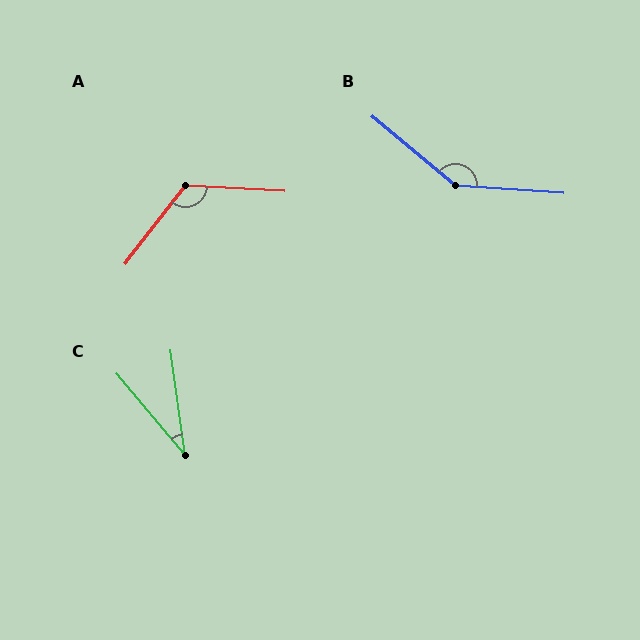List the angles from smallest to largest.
C (32°), A (125°), B (144°).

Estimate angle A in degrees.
Approximately 125 degrees.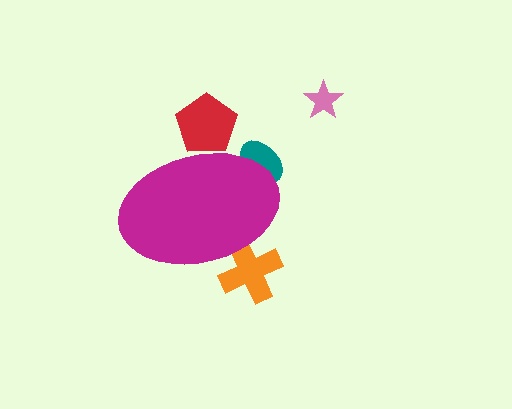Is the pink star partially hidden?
No, the pink star is fully visible.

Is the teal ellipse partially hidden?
Yes, the teal ellipse is partially hidden behind the magenta ellipse.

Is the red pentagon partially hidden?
Yes, the red pentagon is partially hidden behind the magenta ellipse.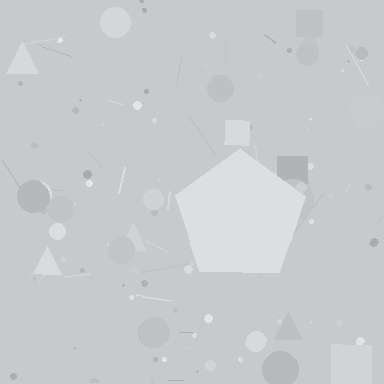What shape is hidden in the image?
A pentagon is hidden in the image.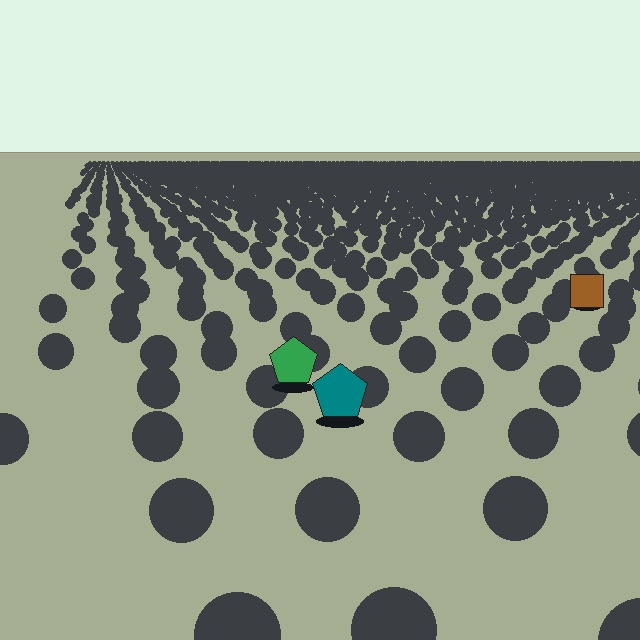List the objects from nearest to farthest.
From nearest to farthest: the teal pentagon, the green pentagon, the brown square.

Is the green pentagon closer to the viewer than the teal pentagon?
No. The teal pentagon is closer — you can tell from the texture gradient: the ground texture is coarser near it.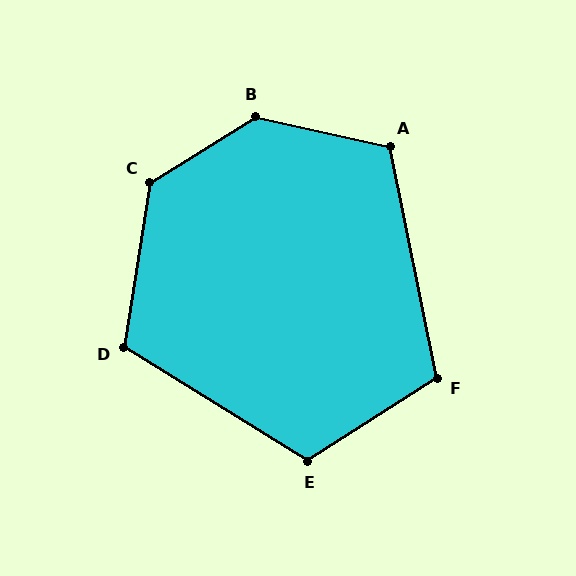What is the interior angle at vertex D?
Approximately 113 degrees (obtuse).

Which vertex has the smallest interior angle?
F, at approximately 111 degrees.